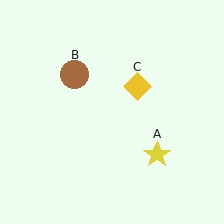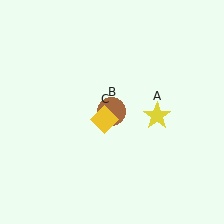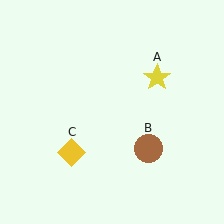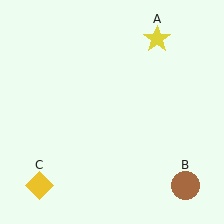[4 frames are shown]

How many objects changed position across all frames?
3 objects changed position: yellow star (object A), brown circle (object B), yellow diamond (object C).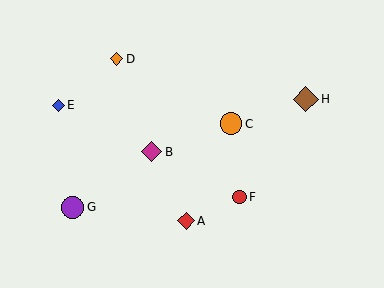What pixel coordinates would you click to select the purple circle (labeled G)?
Click at (73, 207) to select the purple circle G.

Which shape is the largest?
The brown diamond (labeled H) is the largest.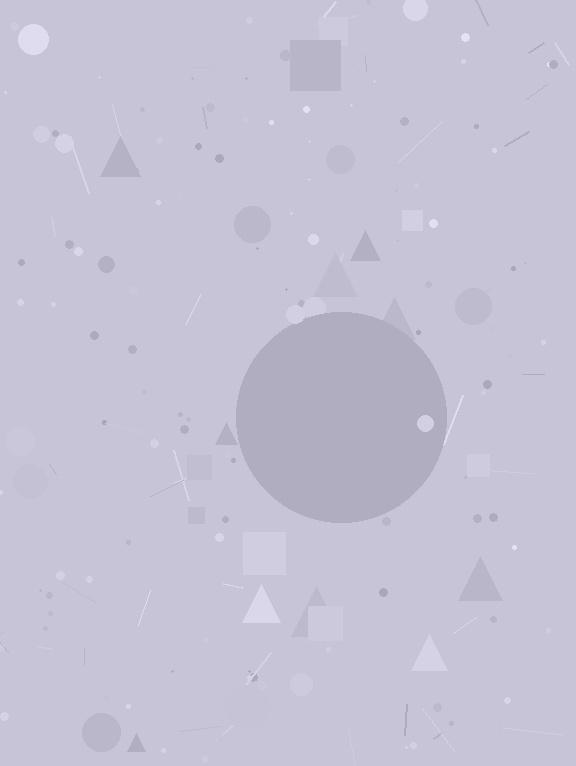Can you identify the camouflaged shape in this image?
The camouflaged shape is a circle.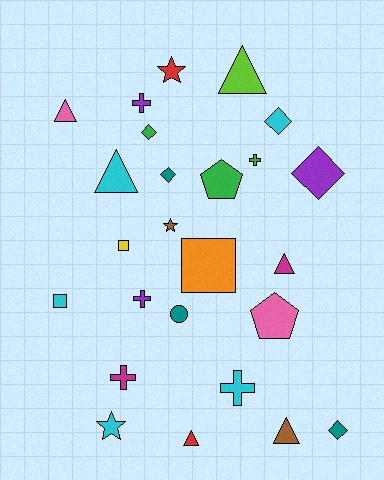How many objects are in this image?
There are 25 objects.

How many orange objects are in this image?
There is 1 orange object.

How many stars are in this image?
There are 3 stars.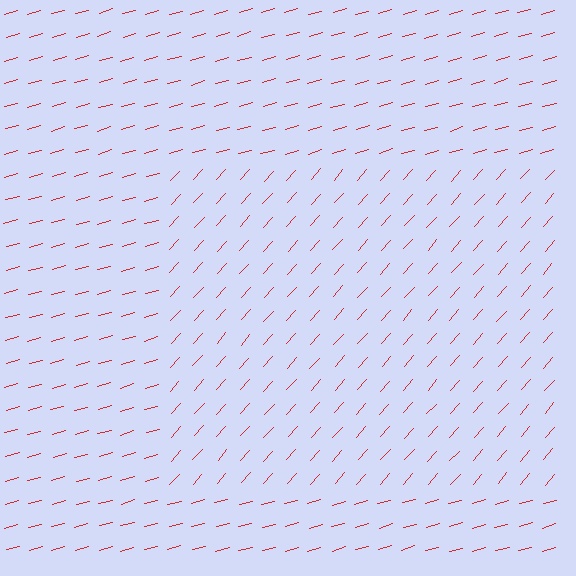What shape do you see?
I see a rectangle.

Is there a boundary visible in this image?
Yes, there is a texture boundary formed by a change in line orientation.